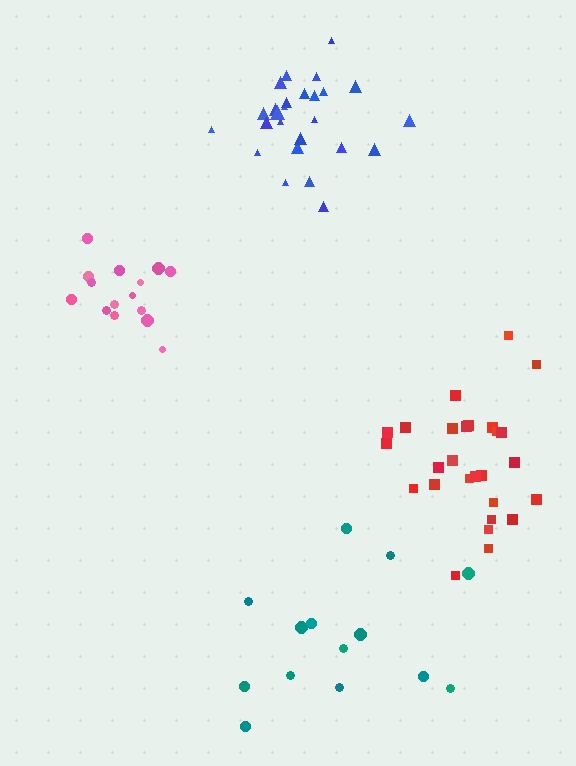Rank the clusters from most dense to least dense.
blue, pink, red, teal.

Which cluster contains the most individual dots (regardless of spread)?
Red (27).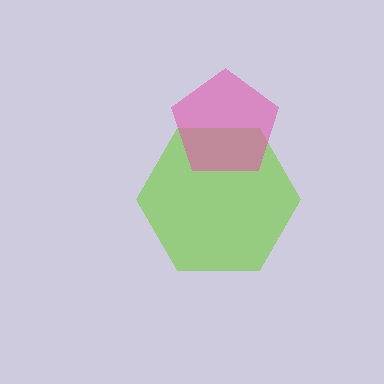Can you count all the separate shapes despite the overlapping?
Yes, there are 2 separate shapes.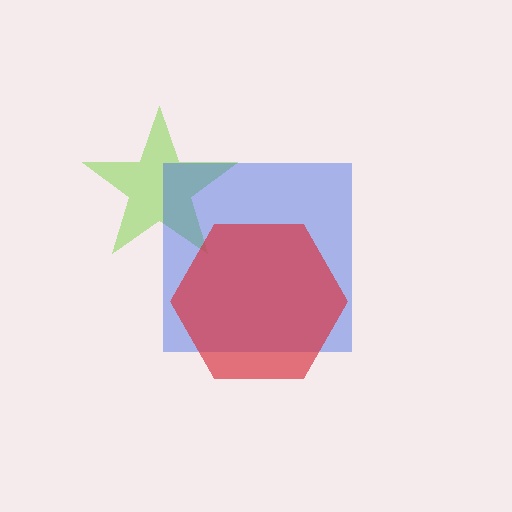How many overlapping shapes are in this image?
There are 3 overlapping shapes in the image.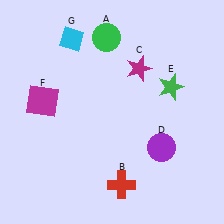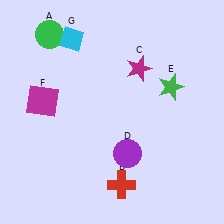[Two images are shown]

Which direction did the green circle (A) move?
The green circle (A) moved left.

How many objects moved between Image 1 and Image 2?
2 objects moved between the two images.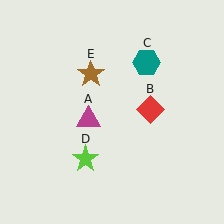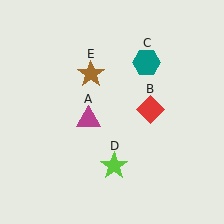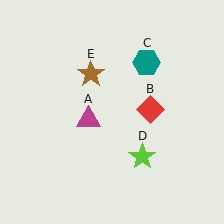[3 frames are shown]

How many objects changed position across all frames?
1 object changed position: lime star (object D).